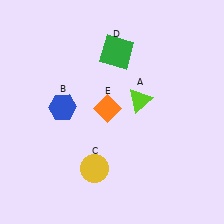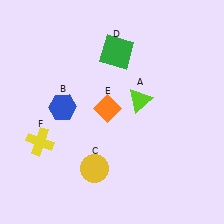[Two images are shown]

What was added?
A yellow cross (F) was added in Image 2.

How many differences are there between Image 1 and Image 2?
There is 1 difference between the two images.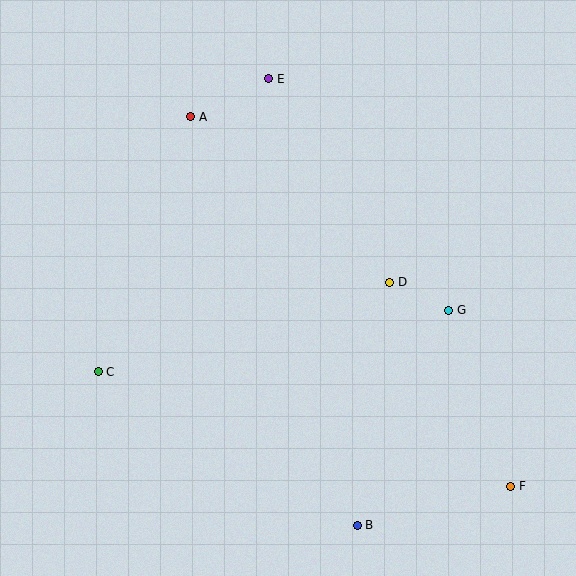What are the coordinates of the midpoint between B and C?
The midpoint between B and C is at (228, 449).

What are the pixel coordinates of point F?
Point F is at (511, 486).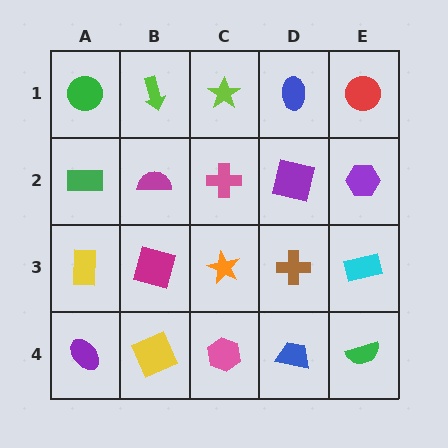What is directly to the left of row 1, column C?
A lime arrow.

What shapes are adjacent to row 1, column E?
A purple hexagon (row 2, column E), a blue ellipse (row 1, column D).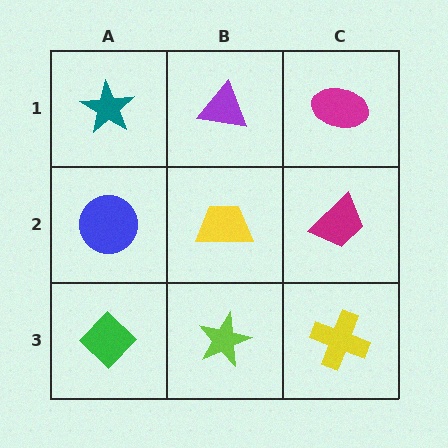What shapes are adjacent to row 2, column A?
A teal star (row 1, column A), a green diamond (row 3, column A), a yellow trapezoid (row 2, column B).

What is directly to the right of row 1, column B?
A magenta ellipse.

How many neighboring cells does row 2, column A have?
3.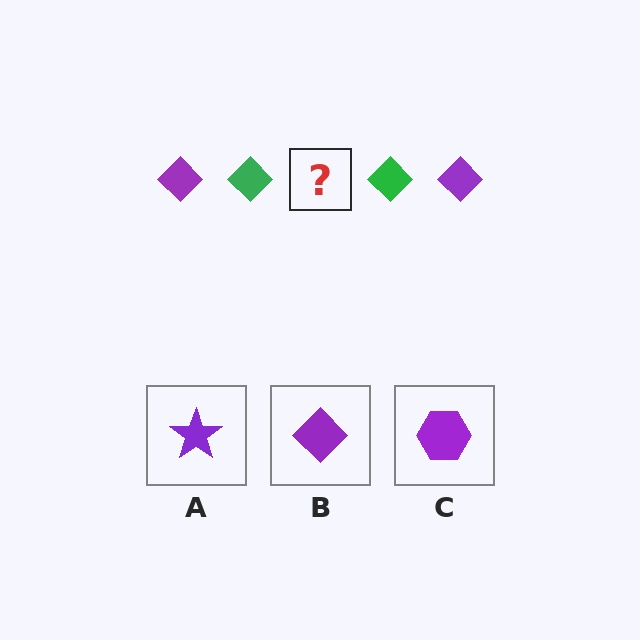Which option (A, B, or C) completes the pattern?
B.